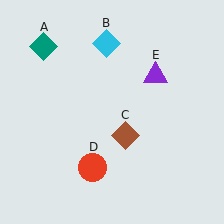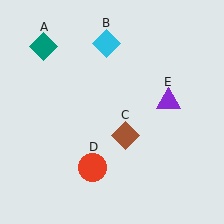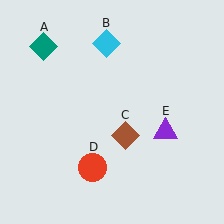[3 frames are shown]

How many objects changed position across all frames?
1 object changed position: purple triangle (object E).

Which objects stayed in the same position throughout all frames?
Teal diamond (object A) and cyan diamond (object B) and brown diamond (object C) and red circle (object D) remained stationary.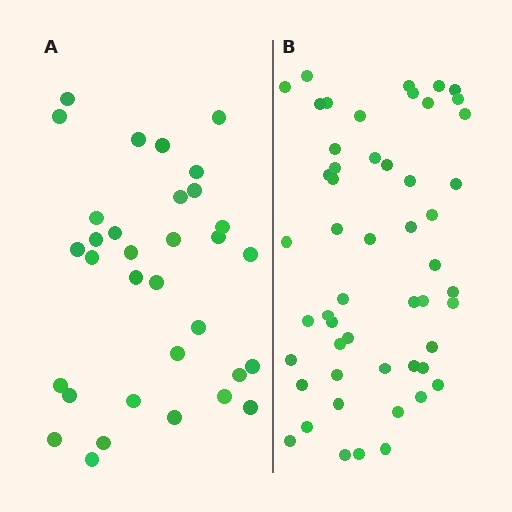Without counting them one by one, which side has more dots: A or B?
Region B (the right region) has more dots.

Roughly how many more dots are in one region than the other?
Region B has approximately 20 more dots than region A.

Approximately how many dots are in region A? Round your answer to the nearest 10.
About 30 dots. (The exact count is 33, which rounds to 30.)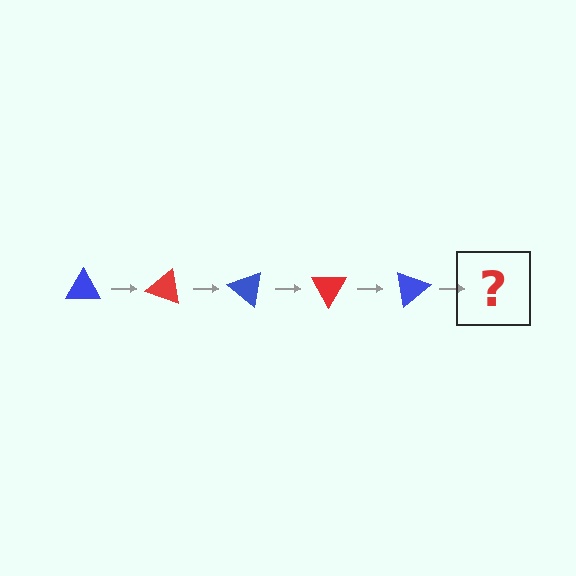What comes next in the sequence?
The next element should be a red triangle, rotated 100 degrees from the start.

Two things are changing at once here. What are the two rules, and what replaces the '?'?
The two rules are that it rotates 20 degrees each step and the color cycles through blue and red. The '?' should be a red triangle, rotated 100 degrees from the start.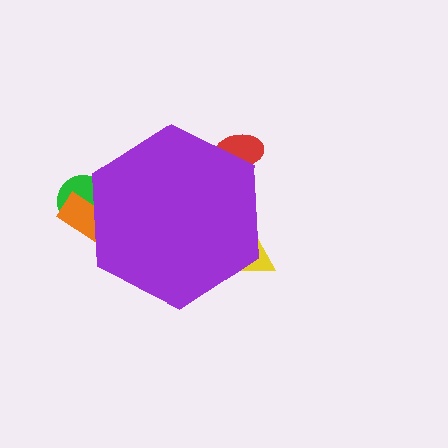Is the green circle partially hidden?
Yes, the green circle is partially hidden behind the purple hexagon.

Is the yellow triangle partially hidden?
Yes, the yellow triangle is partially hidden behind the purple hexagon.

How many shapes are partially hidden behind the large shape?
4 shapes are partially hidden.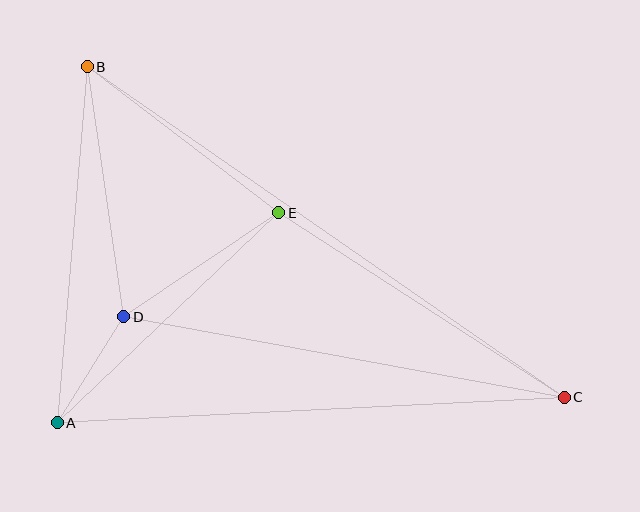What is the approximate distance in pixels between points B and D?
The distance between B and D is approximately 253 pixels.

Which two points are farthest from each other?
Points B and C are farthest from each other.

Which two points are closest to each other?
Points A and D are closest to each other.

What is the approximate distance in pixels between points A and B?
The distance between A and B is approximately 357 pixels.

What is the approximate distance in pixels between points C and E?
The distance between C and E is approximately 340 pixels.